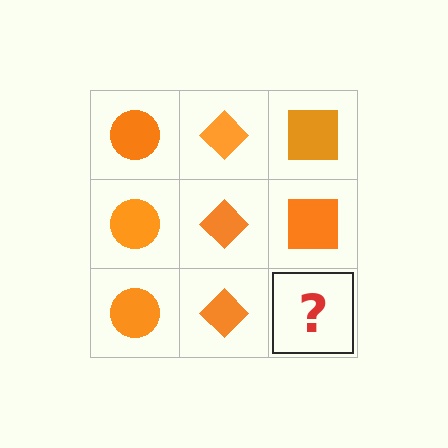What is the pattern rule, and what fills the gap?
The rule is that each column has a consistent shape. The gap should be filled with an orange square.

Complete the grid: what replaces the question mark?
The question mark should be replaced with an orange square.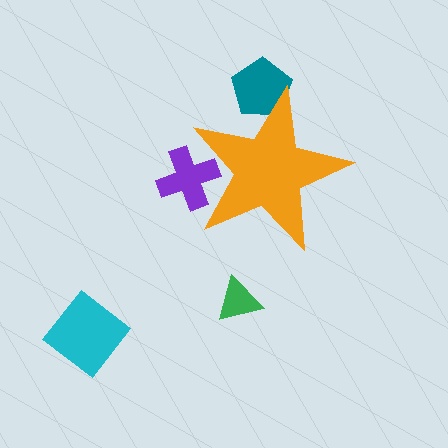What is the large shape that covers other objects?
An orange star.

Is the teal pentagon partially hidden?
Yes, the teal pentagon is partially hidden behind the orange star.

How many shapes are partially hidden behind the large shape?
2 shapes are partially hidden.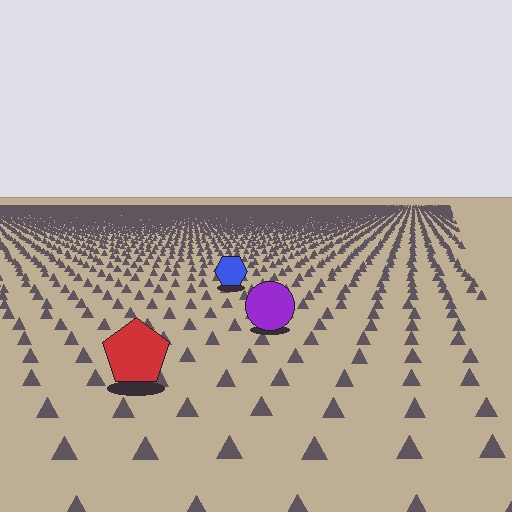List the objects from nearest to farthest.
From nearest to farthest: the red pentagon, the purple circle, the blue hexagon.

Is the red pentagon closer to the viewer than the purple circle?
Yes. The red pentagon is closer — you can tell from the texture gradient: the ground texture is coarser near it.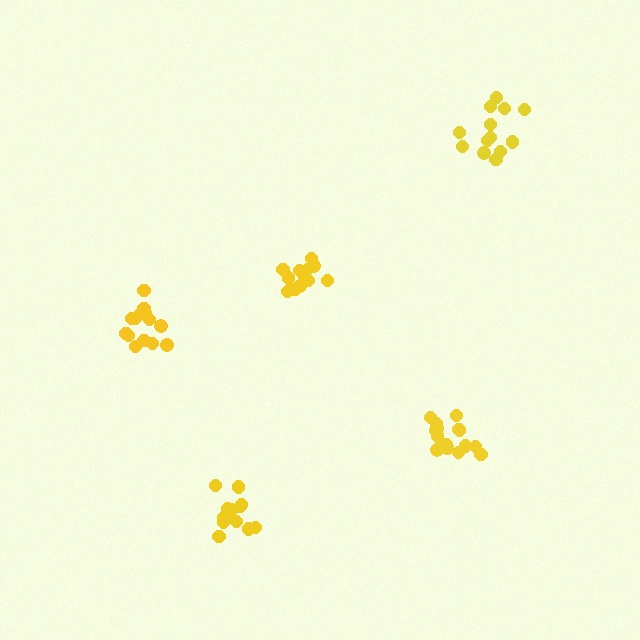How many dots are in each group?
Group 1: 14 dots, Group 2: 14 dots, Group 3: 13 dots, Group 4: 16 dots, Group 5: 12 dots (69 total).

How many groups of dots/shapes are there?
There are 5 groups.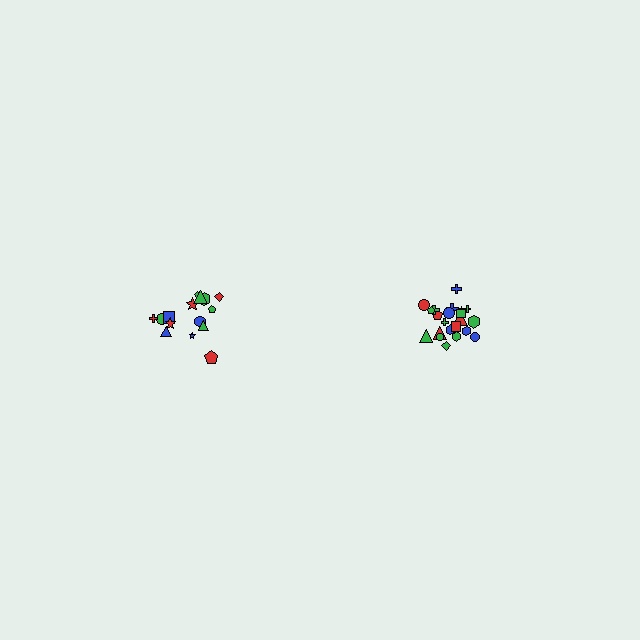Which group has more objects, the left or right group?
The right group.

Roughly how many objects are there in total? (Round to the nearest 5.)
Roughly 35 objects in total.